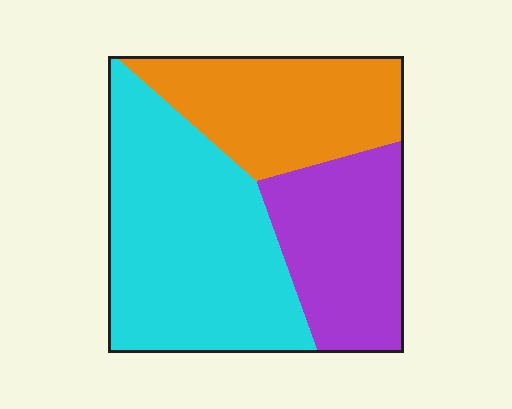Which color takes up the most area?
Cyan, at roughly 45%.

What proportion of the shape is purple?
Purple takes up about one quarter (1/4) of the shape.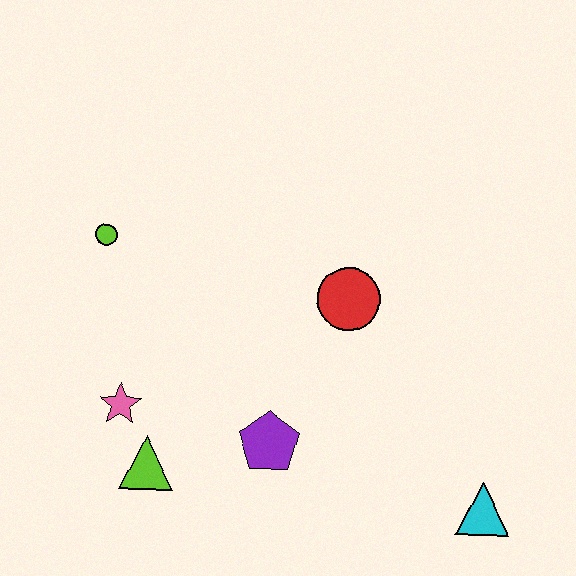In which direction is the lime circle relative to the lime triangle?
The lime circle is above the lime triangle.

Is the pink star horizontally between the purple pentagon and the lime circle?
Yes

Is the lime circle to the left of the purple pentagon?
Yes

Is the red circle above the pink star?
Yes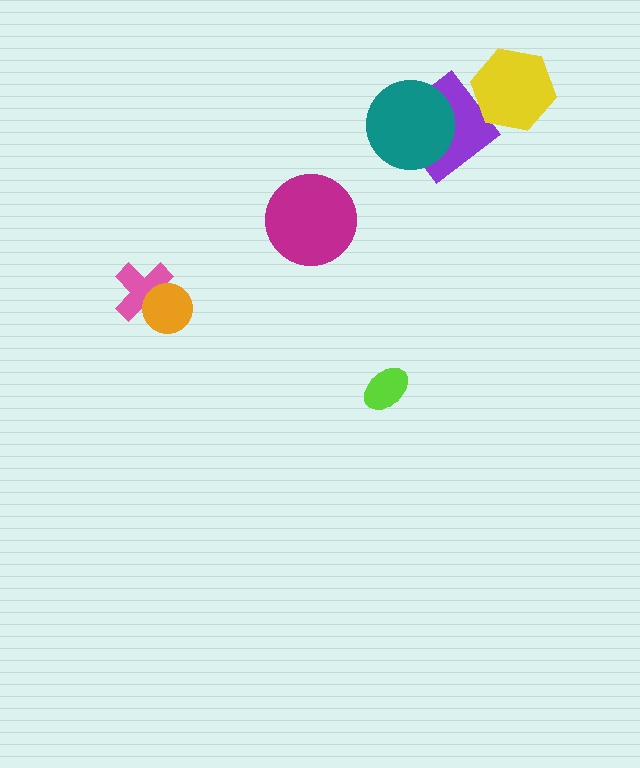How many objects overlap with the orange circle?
1 object overlaps with the orange circle.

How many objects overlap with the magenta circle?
0 objects overlap with the magenta circle.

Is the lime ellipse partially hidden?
No, no other shape covers it.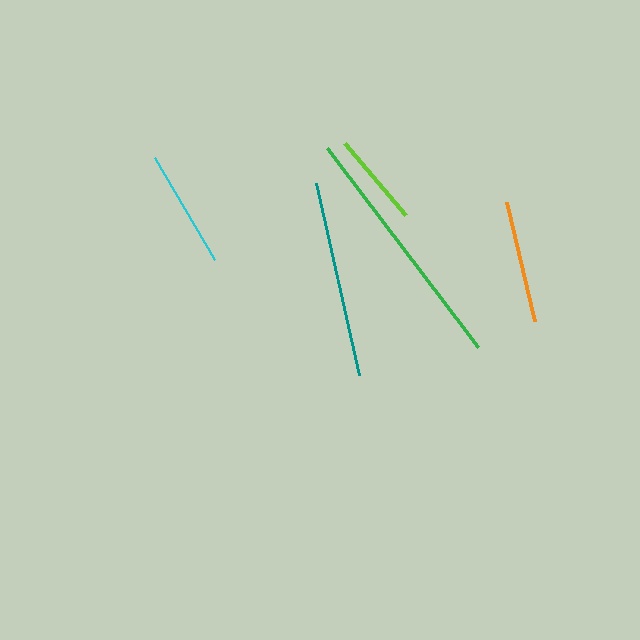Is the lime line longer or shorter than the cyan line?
The cyan line is longer than the lime line.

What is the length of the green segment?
The green segment is approximately 250 pixels long.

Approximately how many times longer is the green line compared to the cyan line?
The green line is approximately 2.1 times the length of the cyan line.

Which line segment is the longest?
The green line is the longest at approximately 250 pixels.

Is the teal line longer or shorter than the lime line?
The teal line is longer than the lime line.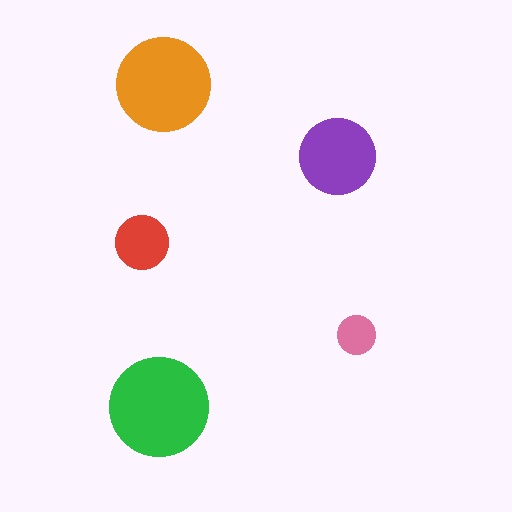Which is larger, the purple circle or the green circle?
The green one.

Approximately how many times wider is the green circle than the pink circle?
About 2.5 times wider.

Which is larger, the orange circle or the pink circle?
The orange one.